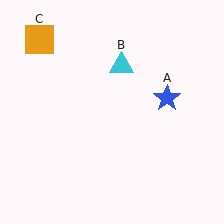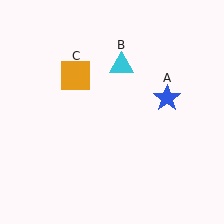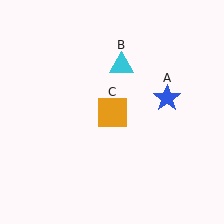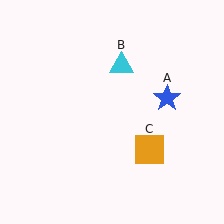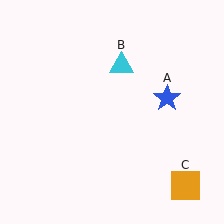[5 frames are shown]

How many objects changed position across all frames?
1 object changed position: orange square (object C).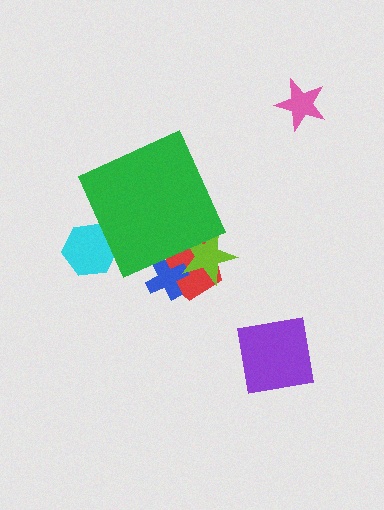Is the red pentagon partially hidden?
Yes, the red pentagon is partially hidden behind the green diamond.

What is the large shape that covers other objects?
A green diamond.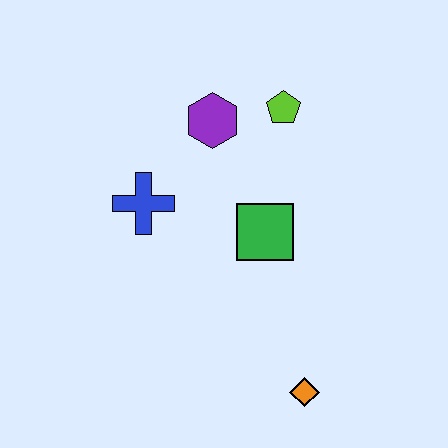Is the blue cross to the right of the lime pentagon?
No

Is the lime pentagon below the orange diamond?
No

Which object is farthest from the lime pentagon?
The orange diamond is farthest from the lime pentagon.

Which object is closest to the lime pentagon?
The purple hexagon is closest to the lime pentagon.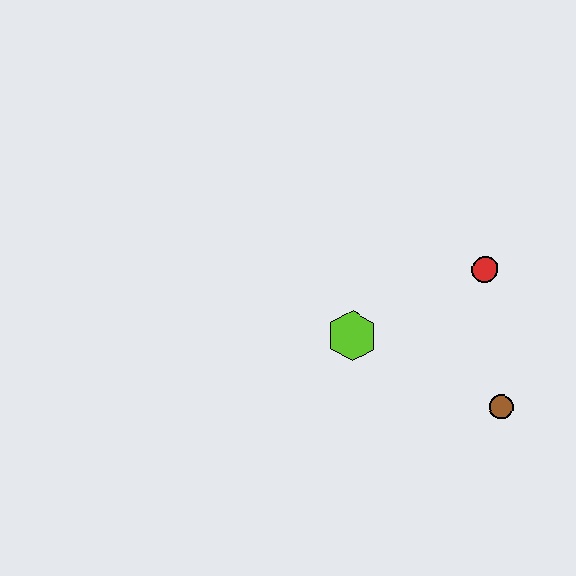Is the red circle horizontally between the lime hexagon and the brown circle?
Yes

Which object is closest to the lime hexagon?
The red circle is closest to the lime hexagon.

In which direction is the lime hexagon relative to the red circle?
The lime hexagon is to the left of the red circle.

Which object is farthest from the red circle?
The lime hexagon is farthest from the red circle.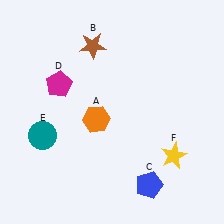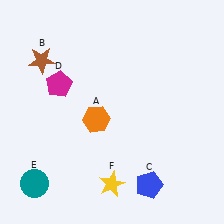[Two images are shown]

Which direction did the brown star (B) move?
The brown star (B) moved left.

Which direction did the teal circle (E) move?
The teal circle (E) moved down.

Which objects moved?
The objects that moved are: the brown star (B), the teal circle (E), the yellow star (F).